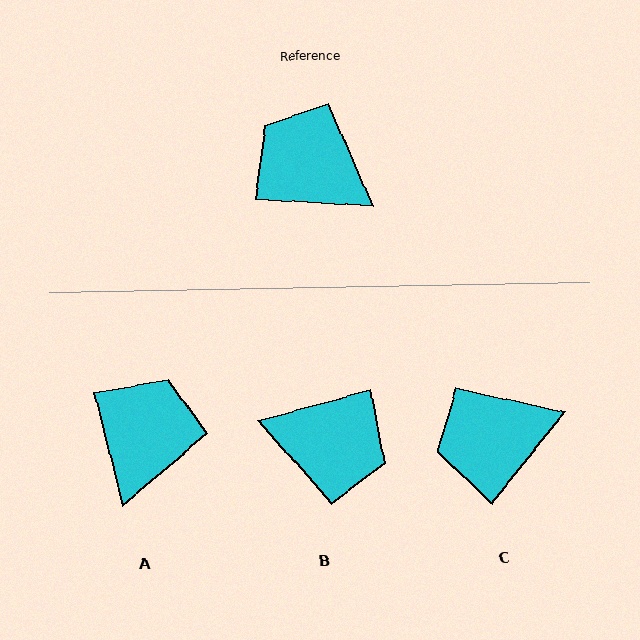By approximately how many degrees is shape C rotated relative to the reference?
Approximately 55 degrees counter-clockwise.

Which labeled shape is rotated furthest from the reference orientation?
B, about 162 degrees away.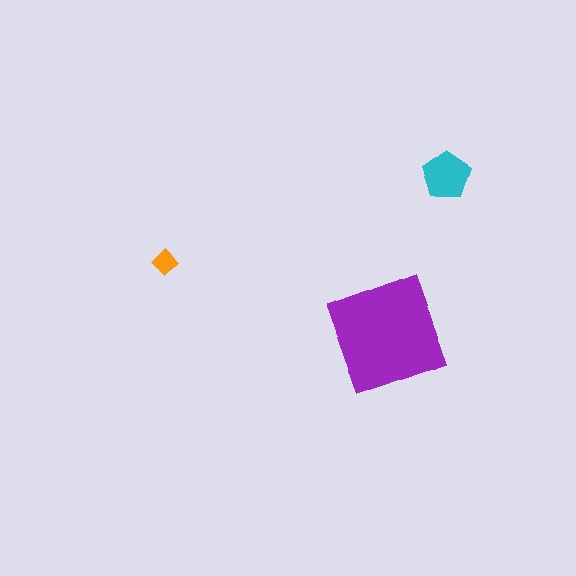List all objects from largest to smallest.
The purple square, the cyan pentagon, the orange diamond.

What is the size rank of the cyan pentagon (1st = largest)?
2nd.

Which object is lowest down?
The purple square is bottommost.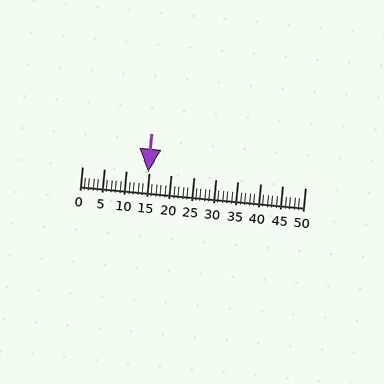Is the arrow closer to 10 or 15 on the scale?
The arrow is closer to 15.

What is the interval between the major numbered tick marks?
The major tick marks are spaced 5 units apart.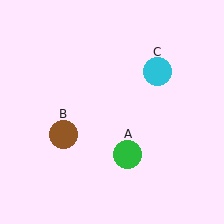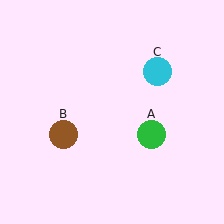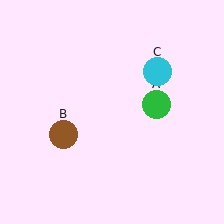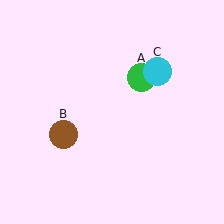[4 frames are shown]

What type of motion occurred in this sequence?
The green circle (object A) rotated counterclockwise around the center of the scene.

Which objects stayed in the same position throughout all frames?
Brown circle (object B) and cyan circle (object C) remained stationary.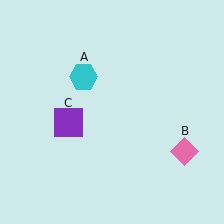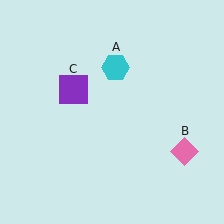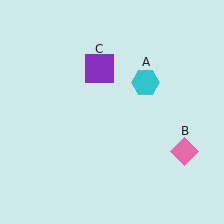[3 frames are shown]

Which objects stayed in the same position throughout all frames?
Pink diamond (object B) remained stationary.